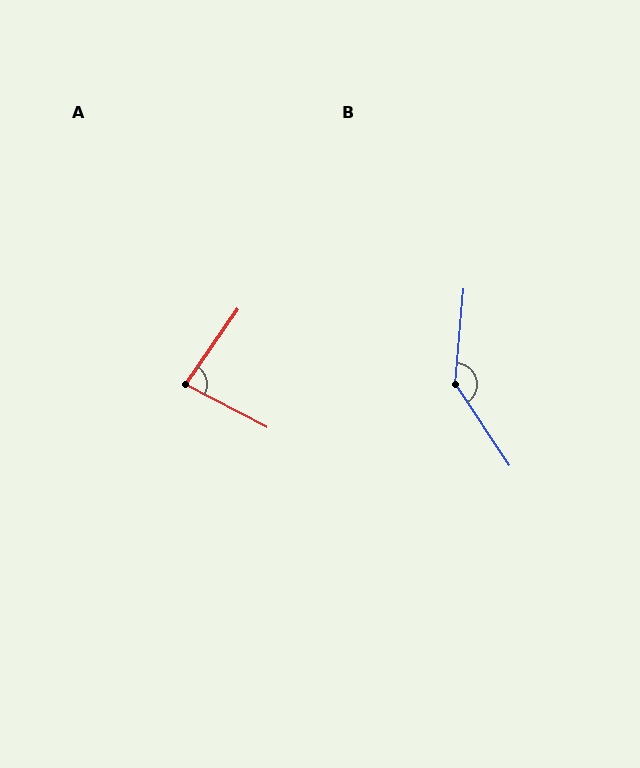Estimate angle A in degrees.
Approximately 83 degrees.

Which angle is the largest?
B, at approximately 141 degrees.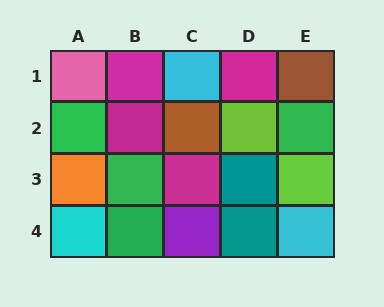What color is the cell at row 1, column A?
Pink.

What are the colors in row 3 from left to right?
Orange, green, magenta, teal, lime.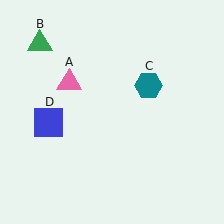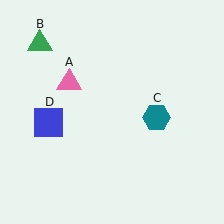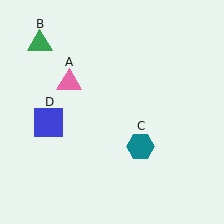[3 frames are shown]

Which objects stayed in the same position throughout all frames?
Pink triangle (object A) and green triangle (object B) and blue square (object D) remained stationary.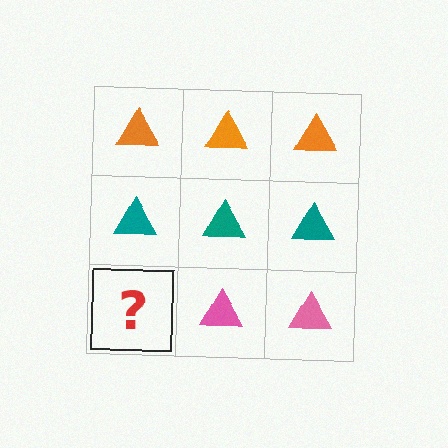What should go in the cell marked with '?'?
The missing cell should contain a pink triangle.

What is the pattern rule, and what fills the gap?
The rule is that each row has a consistent color. The gap should be filled with a pink triangle.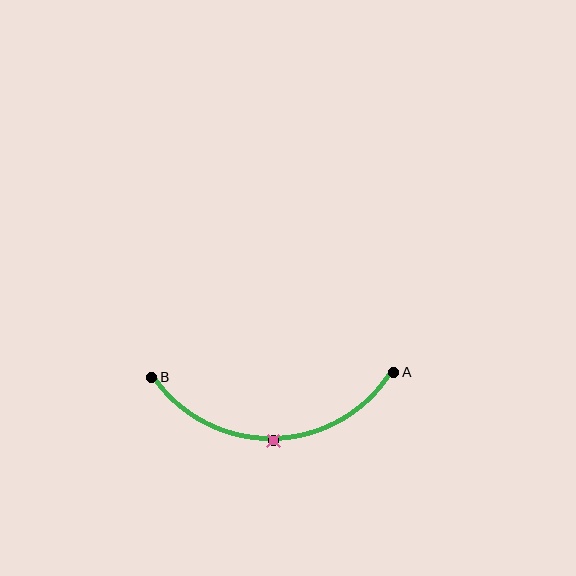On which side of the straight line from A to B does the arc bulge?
The arc bulges below the straight line connecting A and B.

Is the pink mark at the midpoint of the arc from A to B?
Yes. The pink mark lies on the arc at equal arc-length from both A and B — it is the arc midpoint.